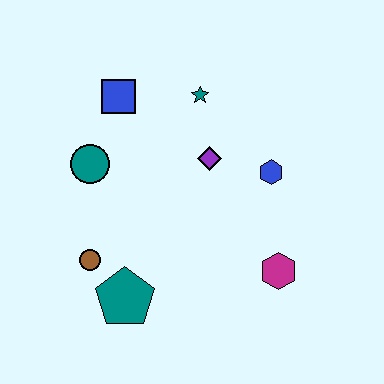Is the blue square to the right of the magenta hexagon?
No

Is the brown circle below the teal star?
Yes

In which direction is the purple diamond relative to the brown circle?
The purple diamond is to the right of the brown circle.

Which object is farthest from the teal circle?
The magenta hexagon is farthest from the teal circle.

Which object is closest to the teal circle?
The blue square is closest to the teal circle.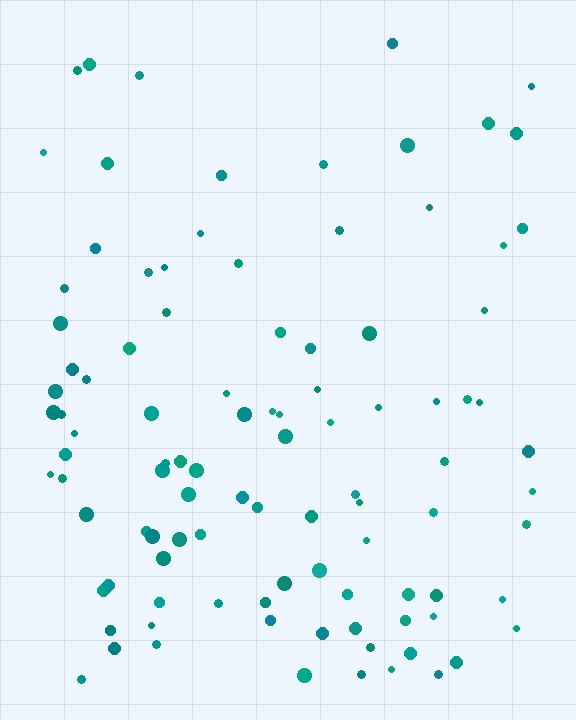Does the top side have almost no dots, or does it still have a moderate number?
Still a moderate number, just noticeably fewer than the bottom.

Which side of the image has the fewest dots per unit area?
The top.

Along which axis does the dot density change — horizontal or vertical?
Vertical.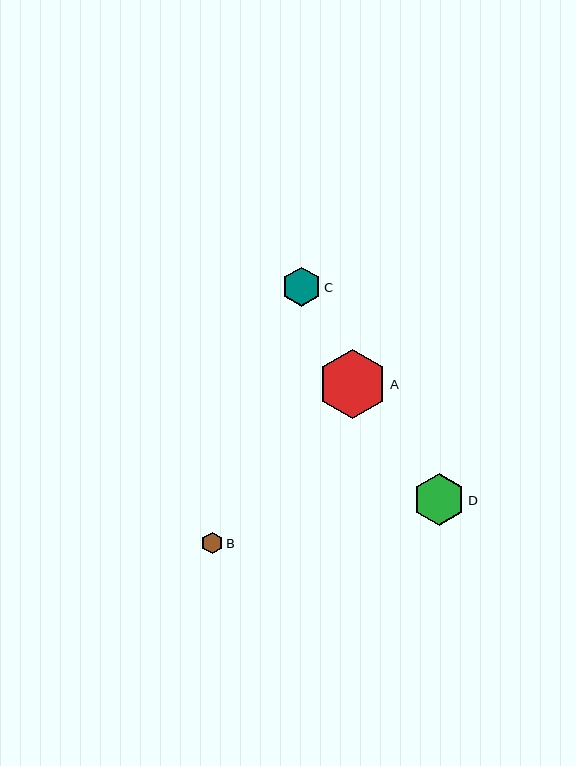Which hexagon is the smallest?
Hexagon B is the smallest with a size of approximately 21 pixels.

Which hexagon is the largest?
Hexagon A is the largest with a size of approximately 69 pixels.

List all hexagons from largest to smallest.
From largest to smallest: A, D, C, B.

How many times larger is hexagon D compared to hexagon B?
Hexagon D is approximately 2.4 times the size of hexagon B.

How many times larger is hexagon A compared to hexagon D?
Hexagon A is approximately 1.3 times the size of hexagon D.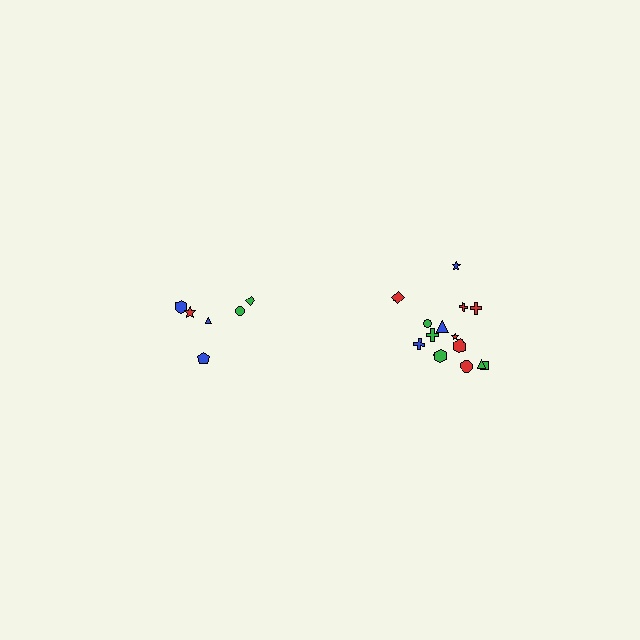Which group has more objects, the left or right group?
The right group.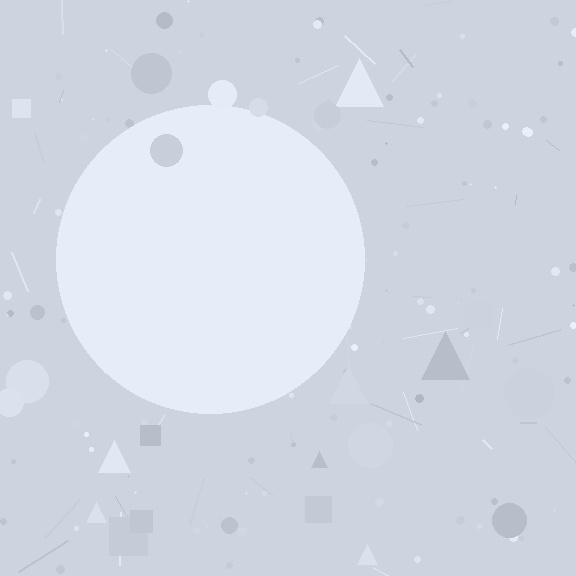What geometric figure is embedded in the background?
A circle is embedded in the background.